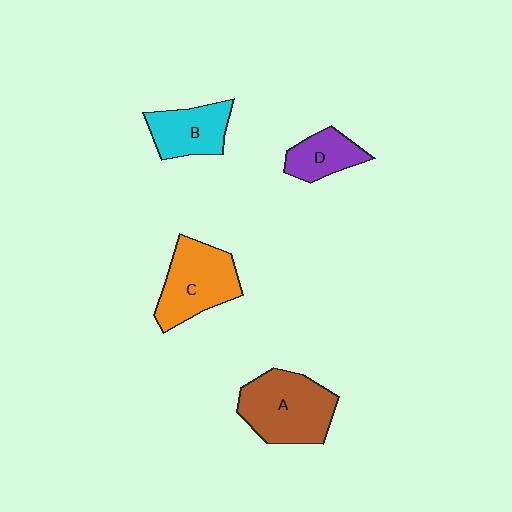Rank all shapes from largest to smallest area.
From largest to smallest: A (brown), C (orange), B (cyan), D (purple).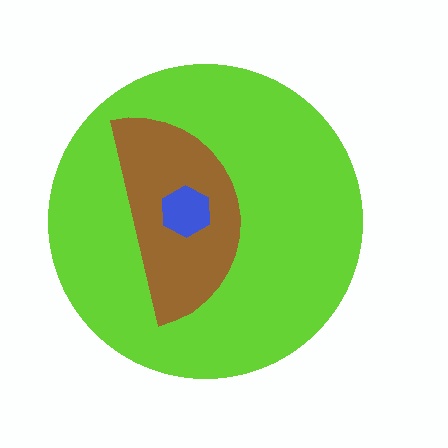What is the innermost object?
The blue hexagon.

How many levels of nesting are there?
3.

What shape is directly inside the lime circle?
The brown semicircle.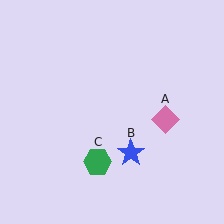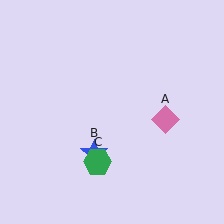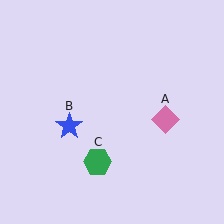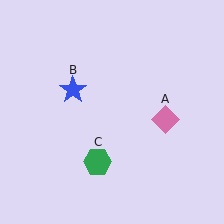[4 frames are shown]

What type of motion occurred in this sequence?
The blue star (object B) rotated clockwise around the center of the scene.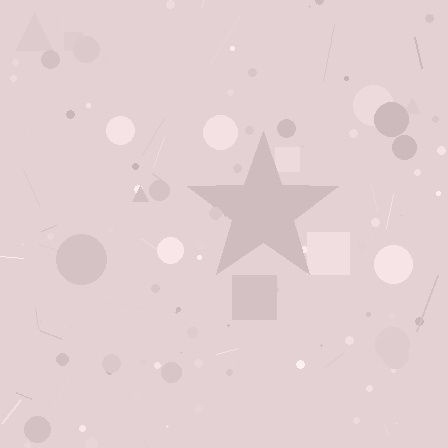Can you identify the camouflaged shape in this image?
The camouflaged shape is a star.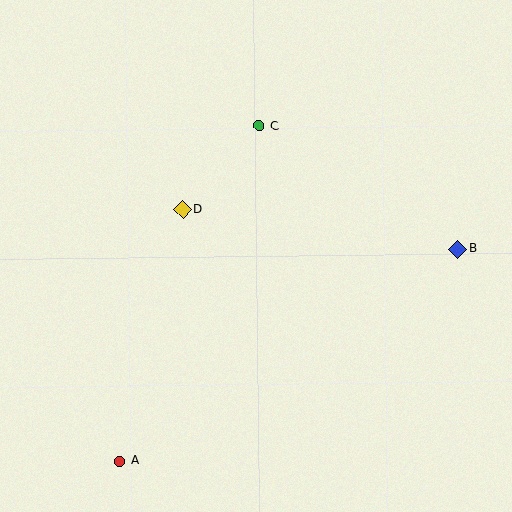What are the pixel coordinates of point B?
Point B is at (458, 249).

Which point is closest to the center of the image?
Point D at (183, 209) is closest to the center.